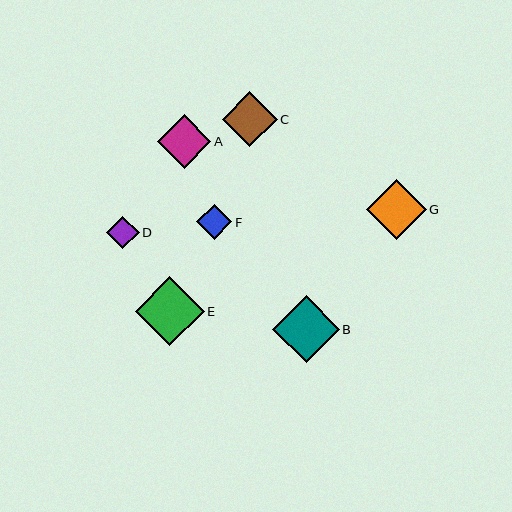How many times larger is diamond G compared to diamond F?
Diamond G is approximately 1.7 times the size of diamond F.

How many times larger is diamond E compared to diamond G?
Diamond E is approximately 1.2 times the size of diamond G.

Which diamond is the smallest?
Diamond D is the smallest with a size of approximately 33 pixels.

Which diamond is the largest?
Diamond E is the largest with a size of approximately 69 pixels.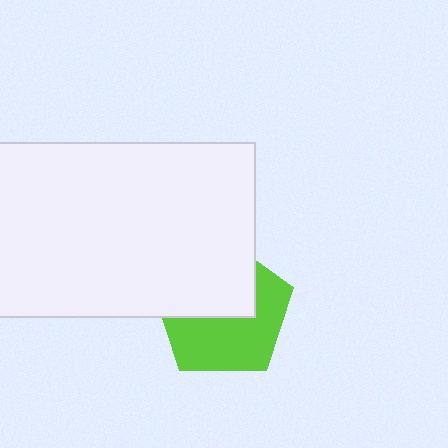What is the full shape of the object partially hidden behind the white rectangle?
The partially hidden object is a lime pentagon.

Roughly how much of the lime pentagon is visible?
About half of it is visible (roughly 54%).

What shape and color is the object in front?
The object in front is a white rectangle.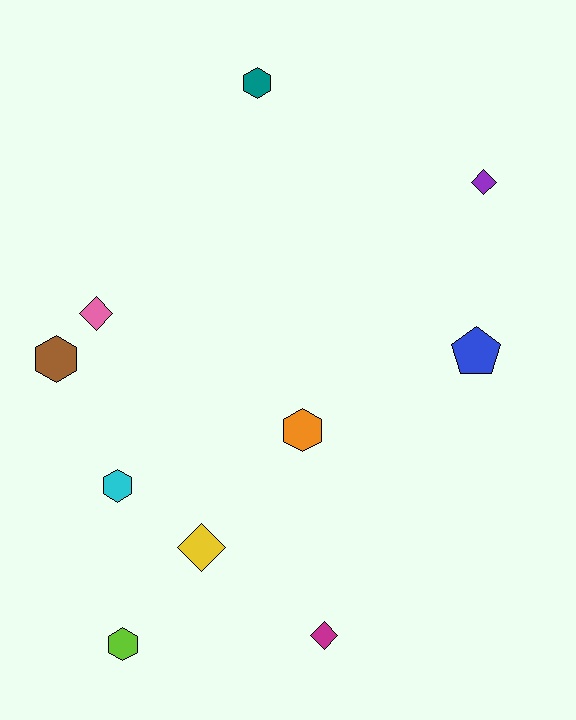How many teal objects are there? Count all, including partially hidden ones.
There is 1 teal object.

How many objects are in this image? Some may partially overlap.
There are 10 objects.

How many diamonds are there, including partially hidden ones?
There are 4 diamonds.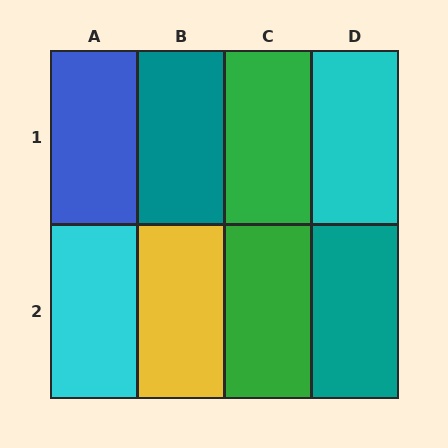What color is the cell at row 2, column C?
Green.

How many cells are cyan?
2 cells are cyan.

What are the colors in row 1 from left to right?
Blue, teal, green, cyan.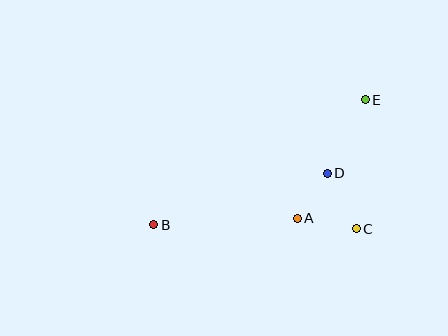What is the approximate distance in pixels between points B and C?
The distance between B and C is approximately 203 pixels.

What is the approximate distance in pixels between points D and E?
The distance between D and E is approximately 82 pixels.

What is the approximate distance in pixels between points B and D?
The distance between B and D is approximately 181 pixels.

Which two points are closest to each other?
Points A and D are closest to each other.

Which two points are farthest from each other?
Points B and E are farthest from each other.